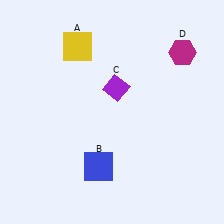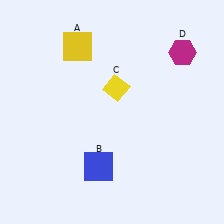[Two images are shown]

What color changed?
The diamond (C) changed from purple in Image 1 to yellow in Image 2.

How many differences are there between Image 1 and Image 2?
There is 1 difference between the two images.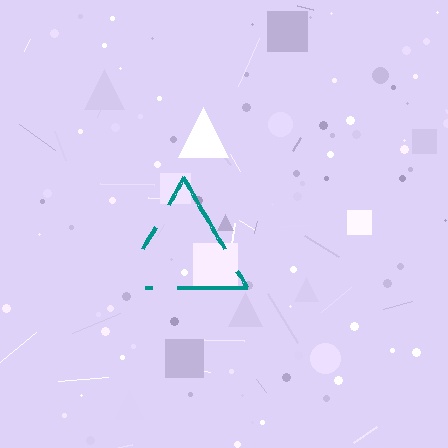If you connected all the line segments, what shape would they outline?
They would outline a triangle.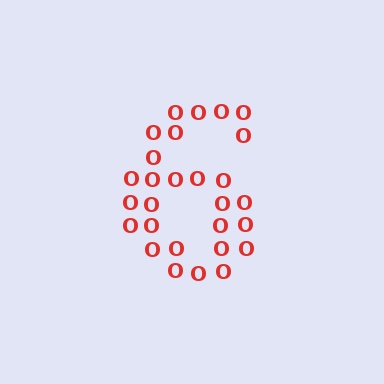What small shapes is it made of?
It is made of small letter O's.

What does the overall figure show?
The overall figure shows the digit 6.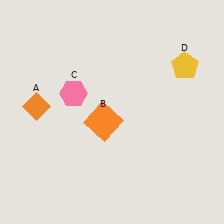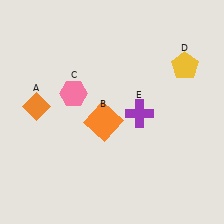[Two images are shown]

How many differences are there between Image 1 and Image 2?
There is 1 difference between the two images.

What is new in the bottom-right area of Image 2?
A purple cross (E) was added in the bottom-right area of Image 2.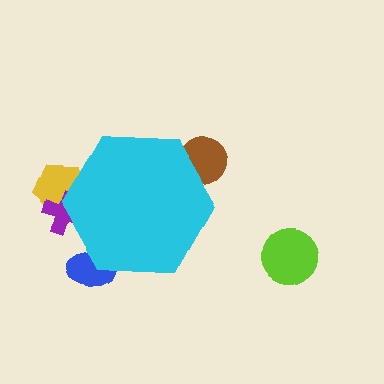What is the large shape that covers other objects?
A cyan hexagon.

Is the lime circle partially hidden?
No, the lime circle is fully visible.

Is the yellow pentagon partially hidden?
Yes, the yellow pentagon is partially hidden behind the cyan hexagon.